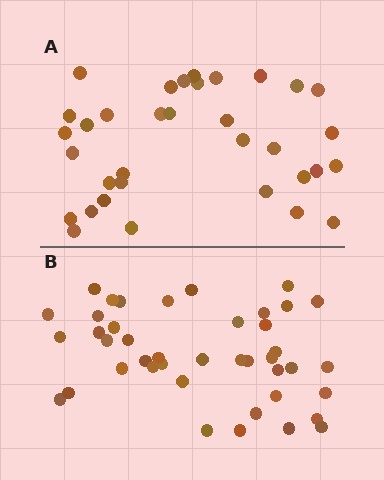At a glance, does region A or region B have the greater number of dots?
Region B (the bottom region) has more dots.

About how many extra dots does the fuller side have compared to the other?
Region B has roughly 8 or so more dots than region A.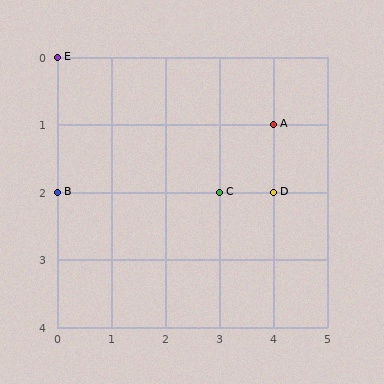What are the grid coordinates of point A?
Point A is at grid coordinates (4, 1).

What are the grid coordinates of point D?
Point D is at grid coordinates (4, 2).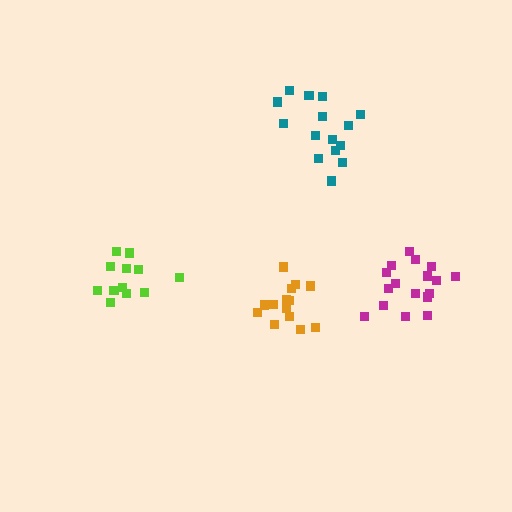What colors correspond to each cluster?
The clusters are colored: orange, lime, magenta, teal.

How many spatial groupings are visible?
There are 4 spatial groupings.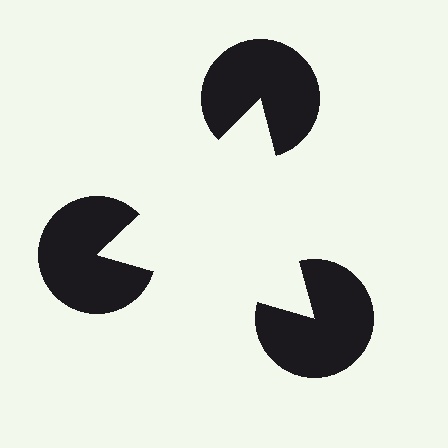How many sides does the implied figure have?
3 sides.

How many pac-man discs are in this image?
There are 3 — one at each vertex of the illusory triangle.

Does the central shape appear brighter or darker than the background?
It typically appears slightly brighter than the background, even though no actual brightness change is drawn.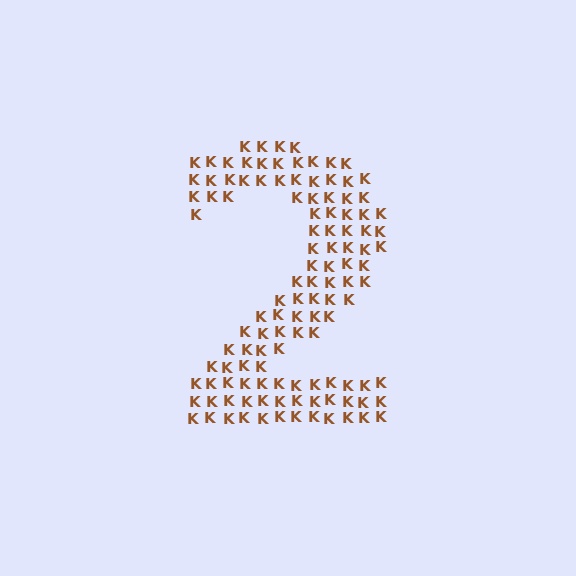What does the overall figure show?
The overall figure shows the digit 2.